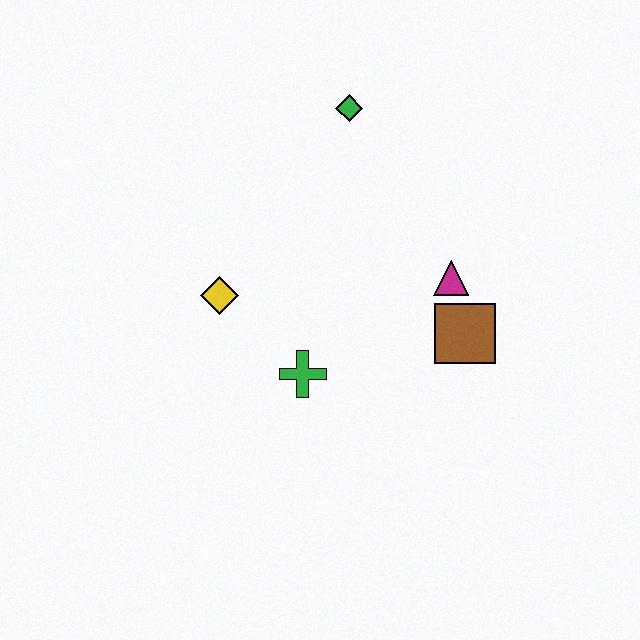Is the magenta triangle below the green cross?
No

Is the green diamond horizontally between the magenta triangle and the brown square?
No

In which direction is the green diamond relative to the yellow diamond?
The green diamond is above the yellow diamond.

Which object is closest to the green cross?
The yellow diamond is closest to the green cross.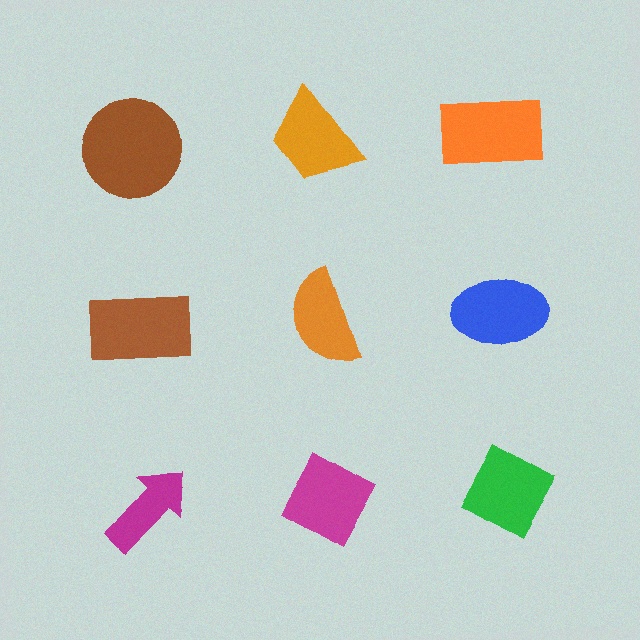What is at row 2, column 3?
A blue ellipse.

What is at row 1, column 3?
An orange rectangle.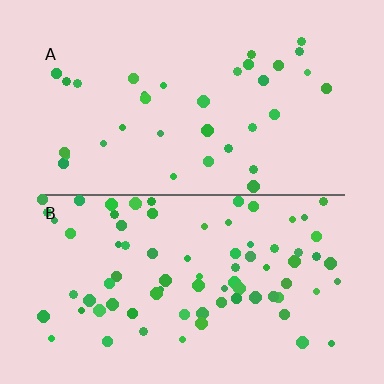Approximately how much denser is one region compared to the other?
Approximately 2.3× — region B over region A.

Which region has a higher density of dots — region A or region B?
B (the bottom).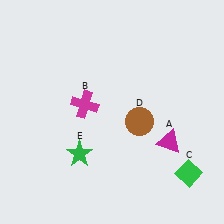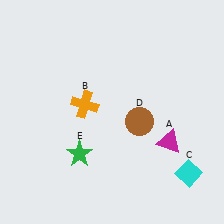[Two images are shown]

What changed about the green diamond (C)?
In Image 1, C is green. In Image 2, it changed to cyan.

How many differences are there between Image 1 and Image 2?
There are 2 differences between the two images.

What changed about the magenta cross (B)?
In Image 1, B is magenta. In Image 2, it changed to orange.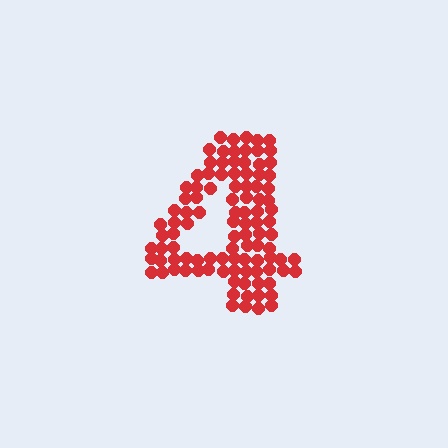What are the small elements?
The small elements are circles.